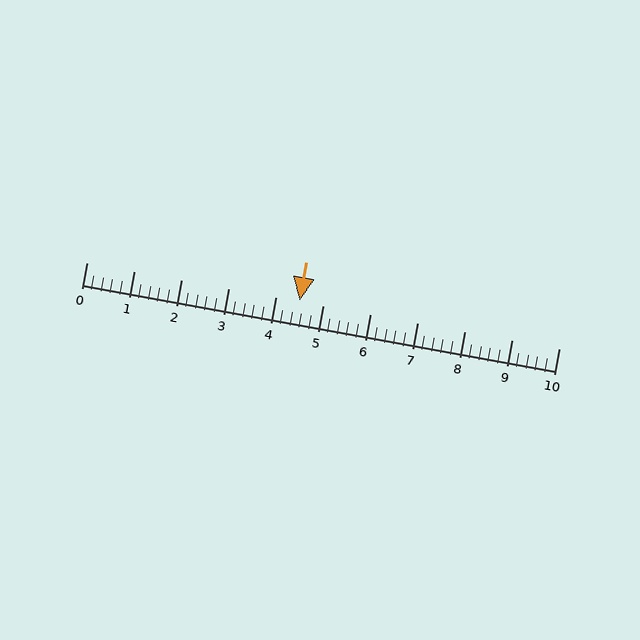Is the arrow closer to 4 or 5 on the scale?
The arrow is closer to 5.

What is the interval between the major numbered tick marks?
The major tick marks are spaced 1 units apart.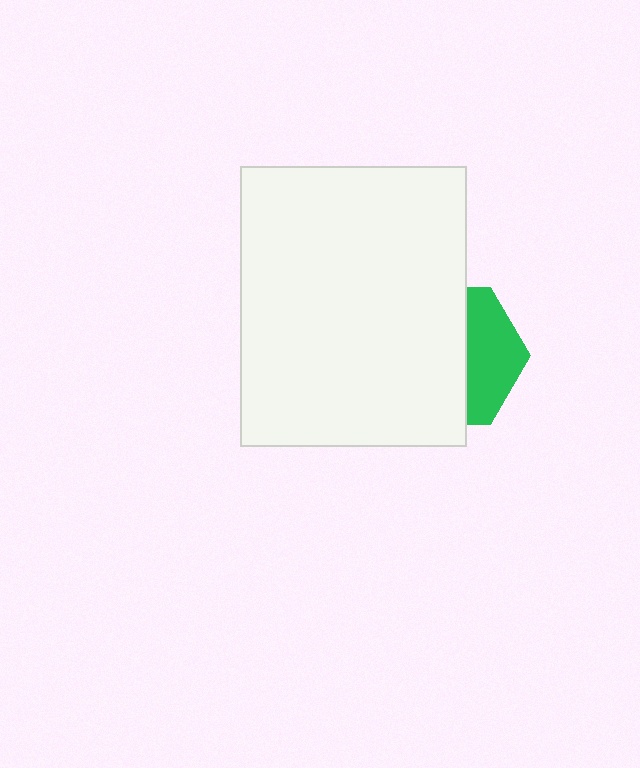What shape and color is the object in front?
The object in front is a white rectangle.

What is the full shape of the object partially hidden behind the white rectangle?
The partially hidden object is a green hexagon.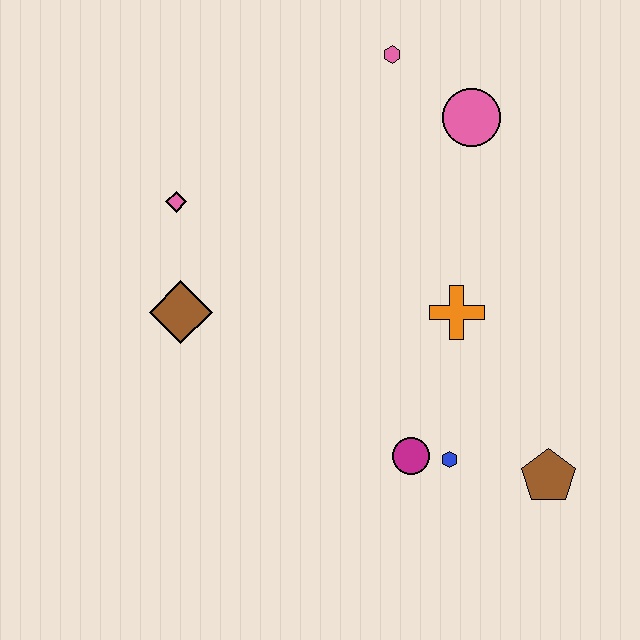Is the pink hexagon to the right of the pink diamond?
Yes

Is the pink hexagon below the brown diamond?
No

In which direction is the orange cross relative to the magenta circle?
The orange cross is above the magenta circle.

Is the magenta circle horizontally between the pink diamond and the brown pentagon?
Yes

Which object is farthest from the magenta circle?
The pink hexagon is farthest from the magenta circle.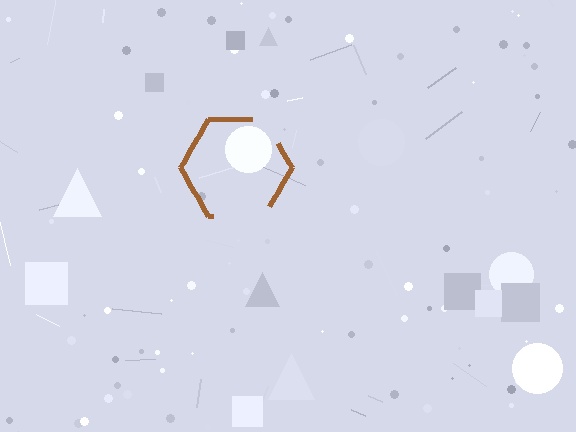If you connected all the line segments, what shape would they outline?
They would outline a hexagon.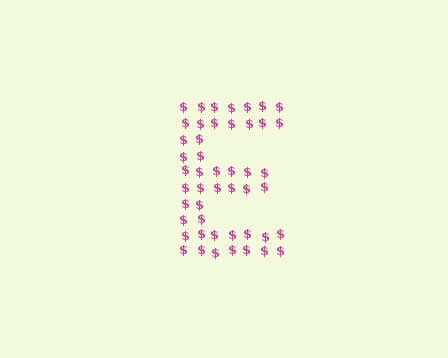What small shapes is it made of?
It is made of small dollar signs.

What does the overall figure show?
The overall figure shows the letter E.